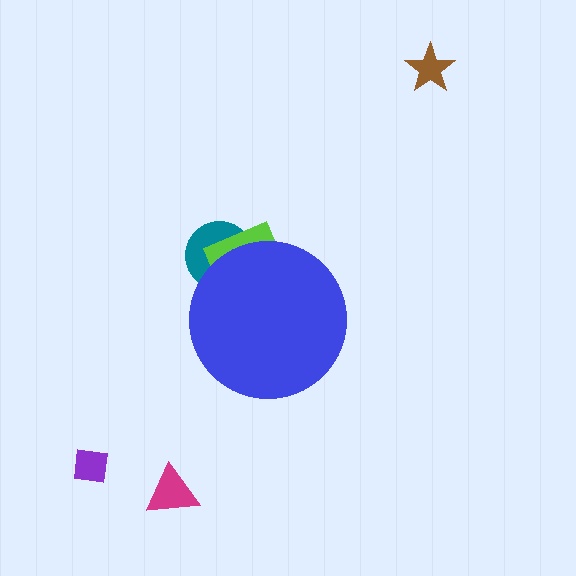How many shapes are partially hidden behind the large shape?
2 shapes are partially hidden.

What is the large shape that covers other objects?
A blue circle.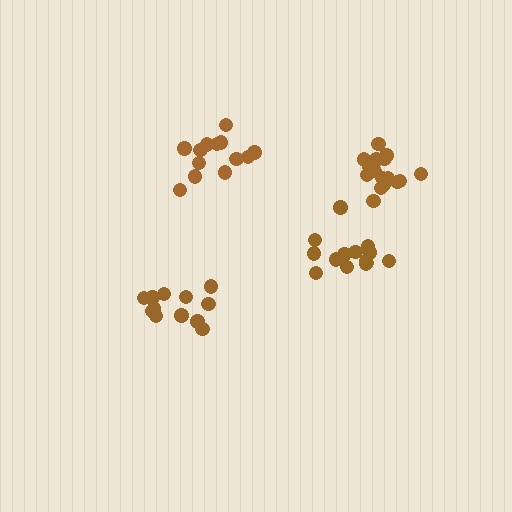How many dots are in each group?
Group 1: 15 dots, Group 2: 13 dots, Group 3: 13 dots, Group 4: 16 dots (57 total).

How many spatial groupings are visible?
There are 4 spatial groupings.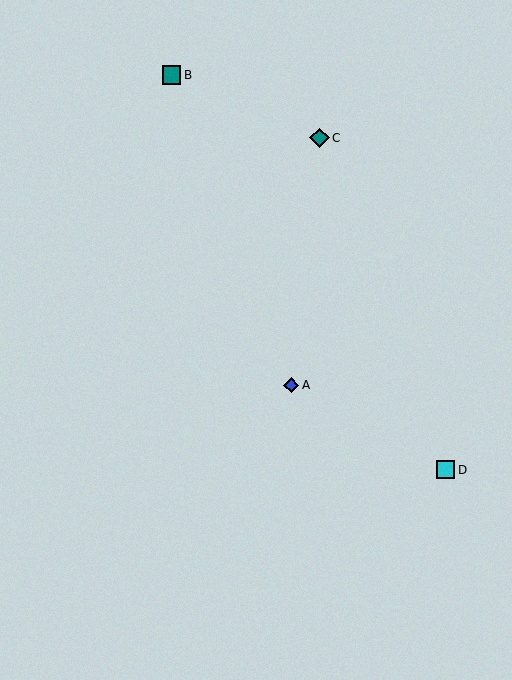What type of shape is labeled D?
Shape D is a cyan square.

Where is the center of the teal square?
The center of the teal square is at (172, 75).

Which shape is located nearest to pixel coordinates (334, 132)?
The teal diamond (labeled C) at (319, 138) is nearest to that location.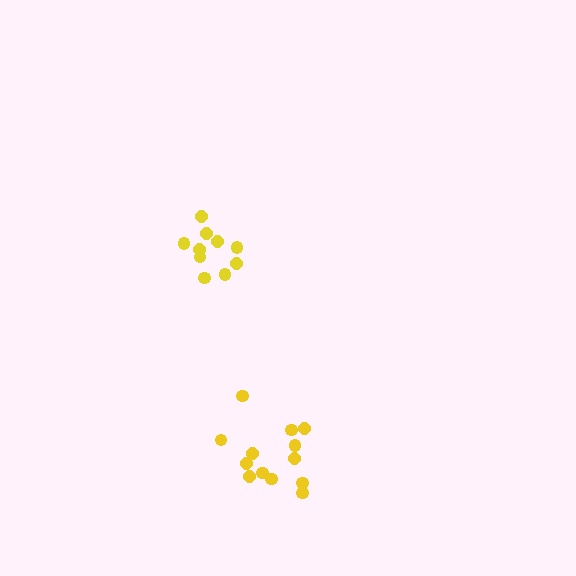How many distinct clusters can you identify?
There are 2 distinct clusters.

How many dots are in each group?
Group 1: 13 dots, Group 2: 10 dots (23 total).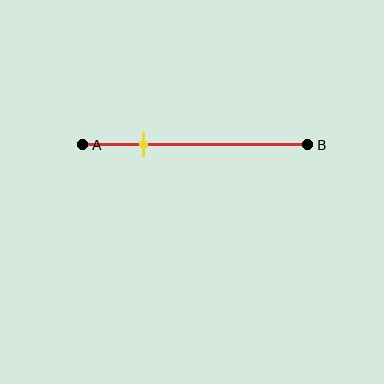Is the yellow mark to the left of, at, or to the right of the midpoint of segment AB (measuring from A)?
The yellow mark is to the left of the midpoint of segment AB.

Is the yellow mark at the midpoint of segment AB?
No, the mark is at about 25% from A, not at the 50% midpoint.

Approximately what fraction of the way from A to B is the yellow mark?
The yellow mark is approximately 25% of the way from A to B.